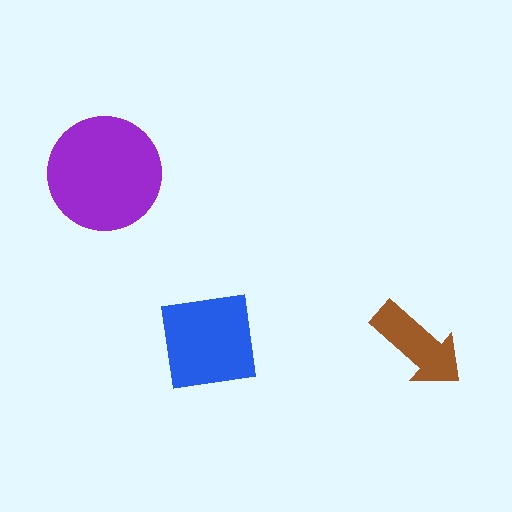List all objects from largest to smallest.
The purple circle, the blue square, the brown arrow.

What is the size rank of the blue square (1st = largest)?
2nd.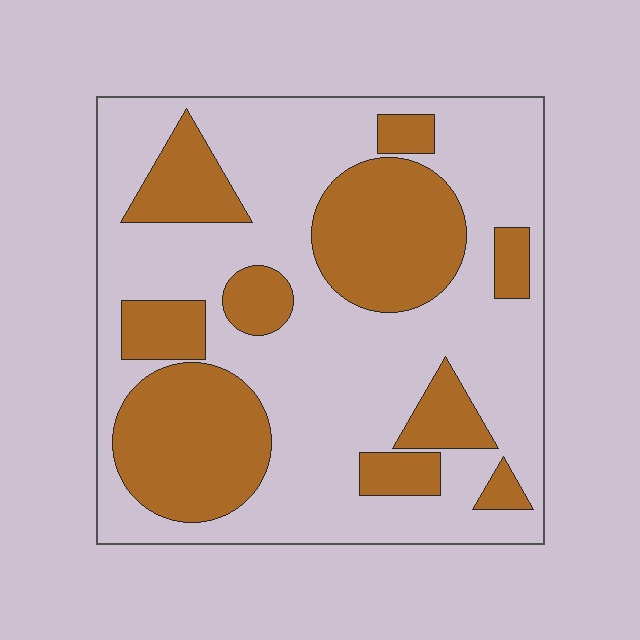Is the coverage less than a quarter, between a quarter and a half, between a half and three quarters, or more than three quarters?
Between a quarter and a half.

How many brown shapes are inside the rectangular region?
10.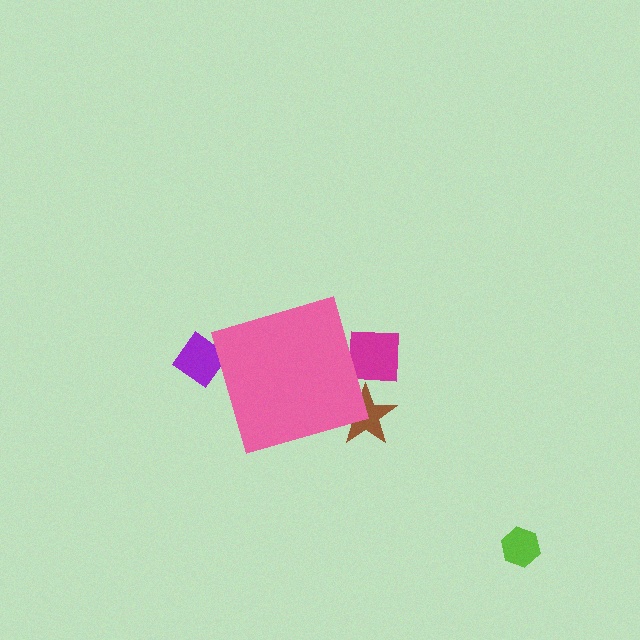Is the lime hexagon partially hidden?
No, the lime hexagon is fully visible.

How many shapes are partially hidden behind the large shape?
3 shapes are partially hidden.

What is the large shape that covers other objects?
A pink diamond.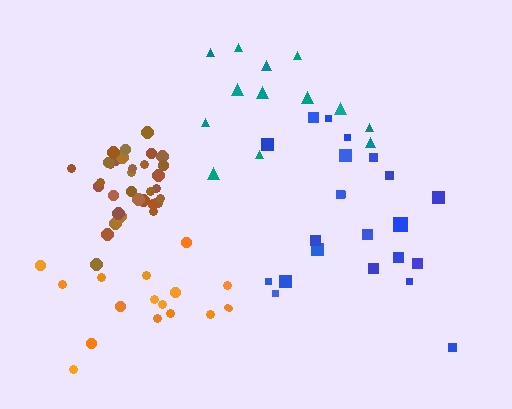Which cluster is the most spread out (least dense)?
Teal.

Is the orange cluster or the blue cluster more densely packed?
Blue.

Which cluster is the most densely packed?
Brown.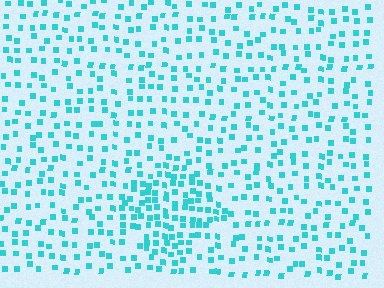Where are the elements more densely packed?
The elements are more densely packed inside the diamond boundary.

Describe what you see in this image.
The image contains small cyan elements arranged at two different densities. A diamond-shaped region is visible where the elements are more densely packed than the surrounding area.